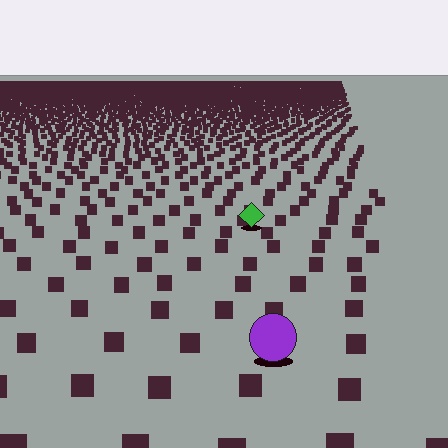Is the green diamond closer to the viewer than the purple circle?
No. The purple circle is closer — you can tell from the texture gradient: the ground texture is coarser near it.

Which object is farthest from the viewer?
The green diamond is farthest from the viewer. It appears smaller and the ground texture around it is denser.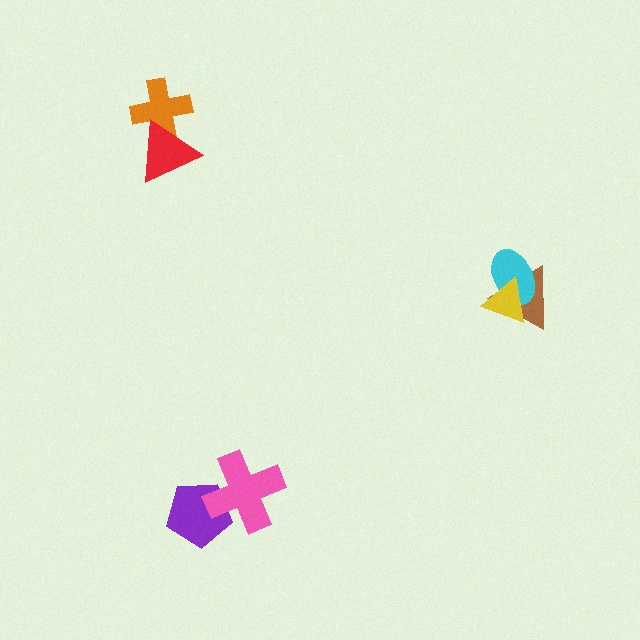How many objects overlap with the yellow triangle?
2 objects overlap with the yellow triangle.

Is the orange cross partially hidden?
Yes, it is partially covered by another shape.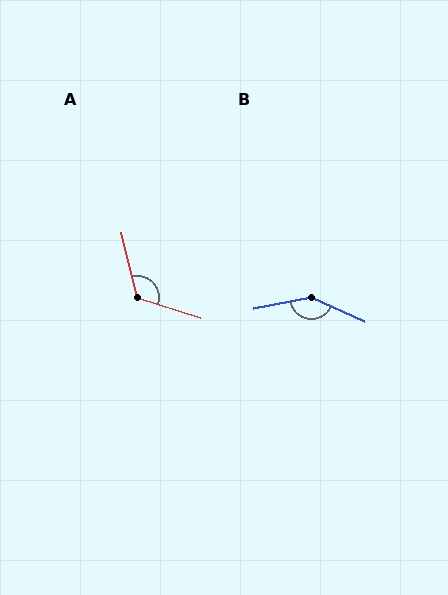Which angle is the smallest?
A, at approximately 121 degrees.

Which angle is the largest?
B, at approximately 145 degrees.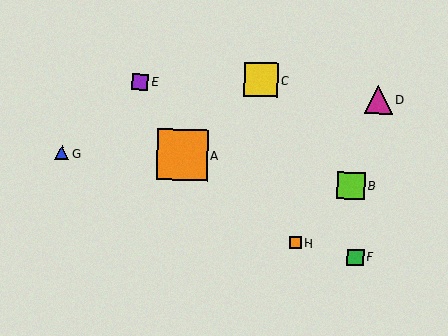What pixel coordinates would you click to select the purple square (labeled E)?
Click at (140, 82) to select the purple square E.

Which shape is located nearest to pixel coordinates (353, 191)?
The lime square (labeled B) at (351, 186) is nearest to that location.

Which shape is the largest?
The orange square (labeled A) is the largest.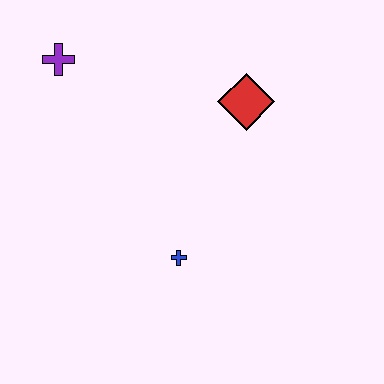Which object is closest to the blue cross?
The red diamond is closest to the blue cross.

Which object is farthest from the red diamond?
The purple cross is farthest from the red diamond.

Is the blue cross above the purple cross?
No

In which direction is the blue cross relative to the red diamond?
The blue cross is below the red diamond.